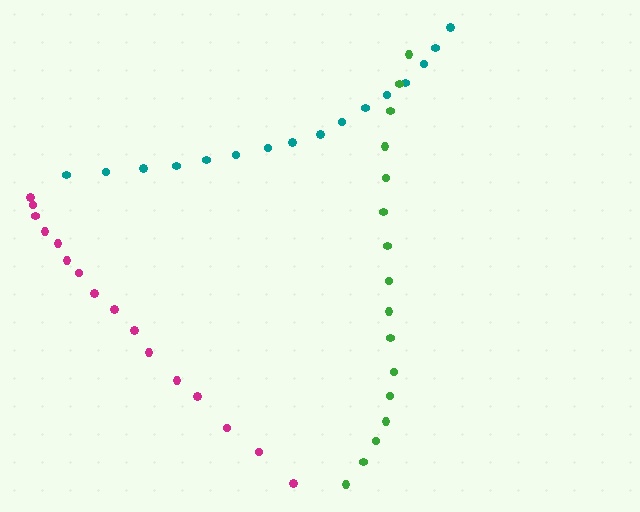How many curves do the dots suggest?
There are 3 distinct paths.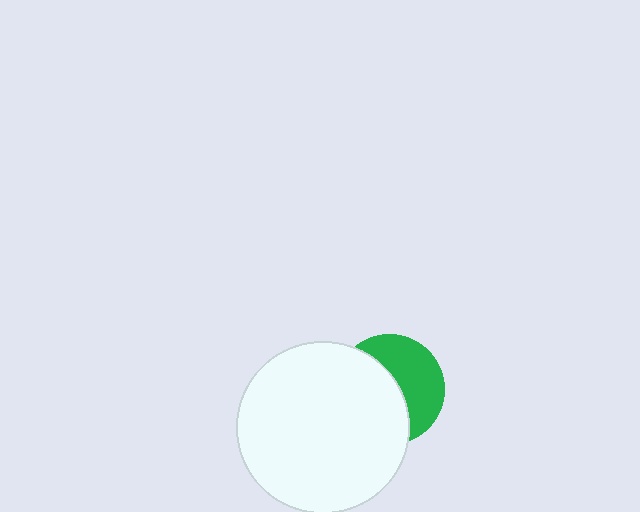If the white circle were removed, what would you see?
You would see the complete green circle.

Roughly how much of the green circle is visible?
About half of it is visible (roughly 46%).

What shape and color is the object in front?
The object in front is a white circle.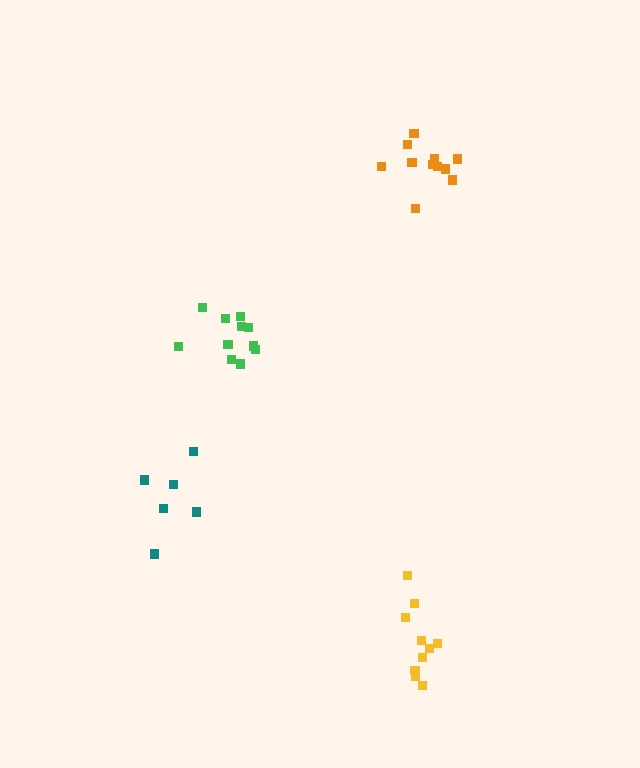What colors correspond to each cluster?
The clusters are colored: orange, yellow, teal, green.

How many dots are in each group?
Group 1: 11 dots, Group 2: 10 dots, Group 3: 6 dots, Group 4: 11 dots (38 total).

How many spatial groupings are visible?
There are 4 spatial groupings.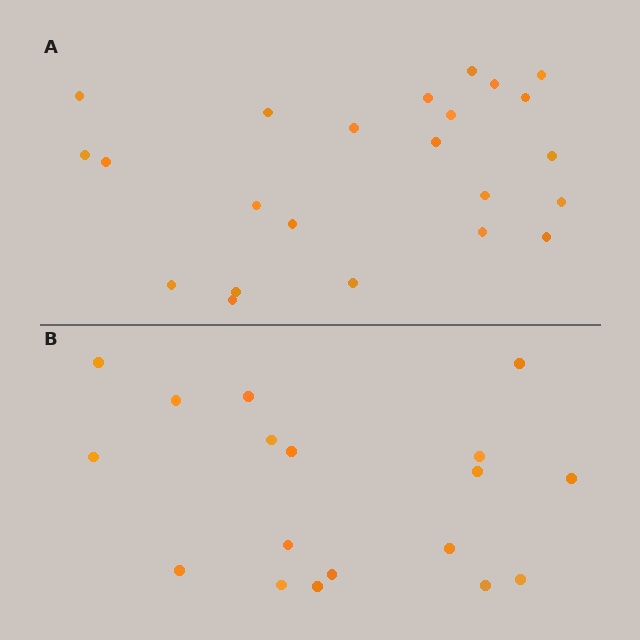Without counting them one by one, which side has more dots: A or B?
Region A (the top region) has more dots.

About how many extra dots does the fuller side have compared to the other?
Region A has about 5 more dots than region B.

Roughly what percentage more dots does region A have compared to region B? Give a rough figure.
About 30% more.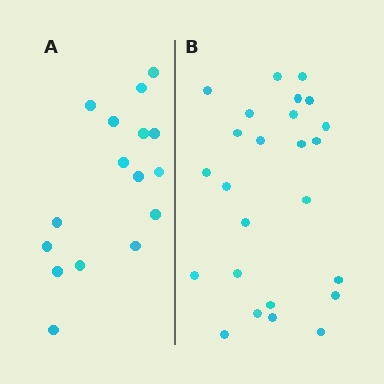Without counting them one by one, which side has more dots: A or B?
Region B (the right region) has more dots.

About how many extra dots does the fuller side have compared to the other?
Region B has roughly 8 or so more dots than region A.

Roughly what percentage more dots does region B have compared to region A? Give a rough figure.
About 55% more.